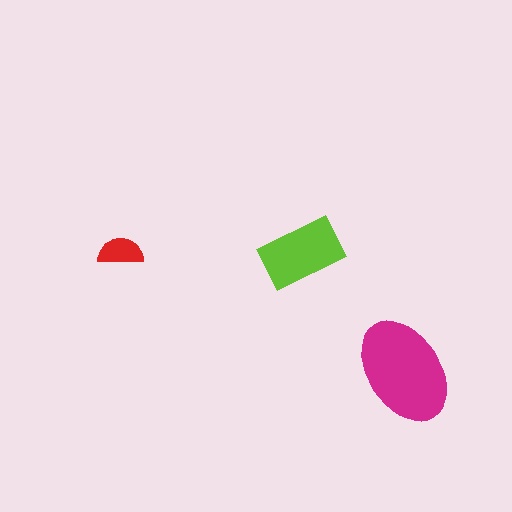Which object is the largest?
The magenta ellipse.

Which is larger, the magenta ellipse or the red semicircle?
The magenta ellipse.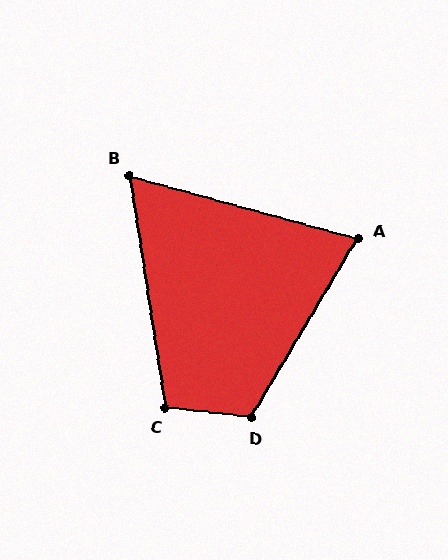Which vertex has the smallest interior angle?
B, at approximately 66 degrees.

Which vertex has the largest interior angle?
D, at approximately 114 degrees.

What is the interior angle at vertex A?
Approximately 74 degrees (acute).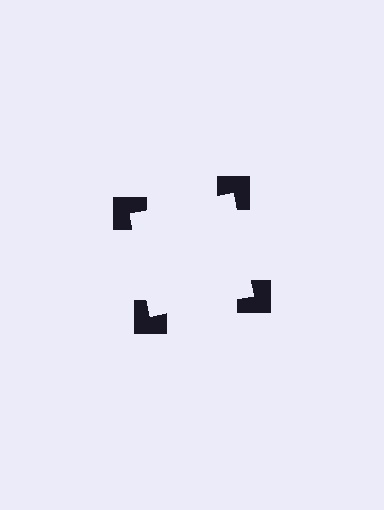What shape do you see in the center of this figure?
An illusory square — its edges are inferred from the aligned wedge cuts in the notched squares, not physically drawn.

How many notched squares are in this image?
There are 4 — one at each vertex of the illusory square.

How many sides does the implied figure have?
4 sides.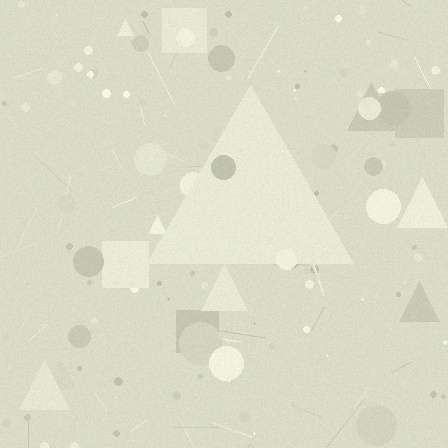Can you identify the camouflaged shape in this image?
The camouflaged shape is a triangle.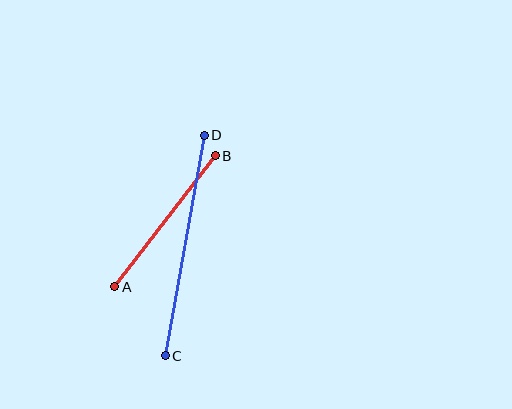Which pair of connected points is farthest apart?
Points C and D are farthest apart.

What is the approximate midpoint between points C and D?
The midpoint is at approximately (185, 246) pixels.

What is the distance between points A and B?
The distance is approximately 165 pixels.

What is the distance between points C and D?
The distance is approximately 223 pixels.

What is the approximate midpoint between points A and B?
The midpoint is at approximately (165, 221) pixels.